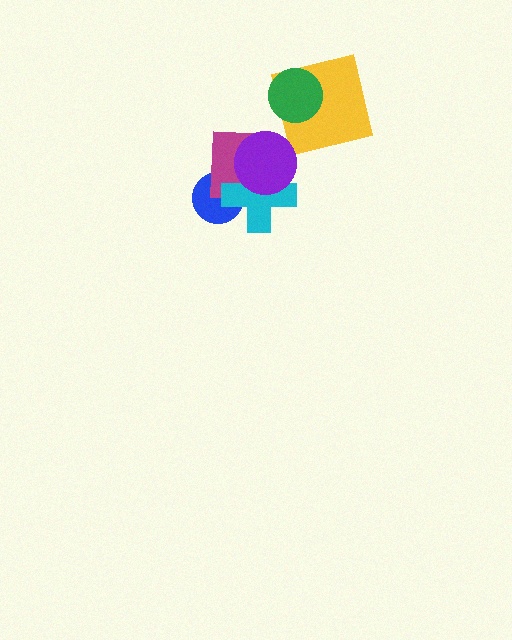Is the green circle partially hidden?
No, no other shape covers it.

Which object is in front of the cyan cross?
The purple circle is in front of the cyan cross.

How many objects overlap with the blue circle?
2 objects overlap with the blue circle.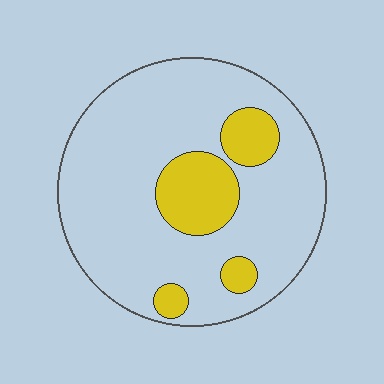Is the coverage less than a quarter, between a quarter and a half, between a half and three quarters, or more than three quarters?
Less than a quarter.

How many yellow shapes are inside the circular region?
4.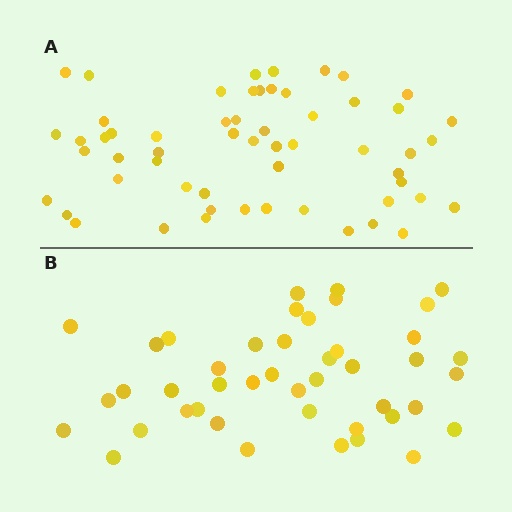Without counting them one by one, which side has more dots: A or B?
Region A (the top region) has more dots.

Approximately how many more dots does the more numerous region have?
Region A has approximately 15 more dots than region B.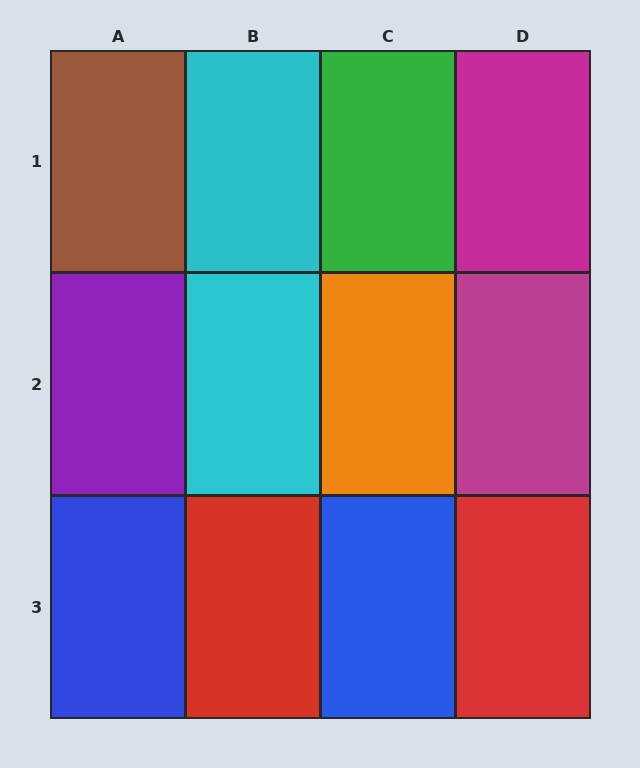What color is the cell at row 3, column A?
Blue.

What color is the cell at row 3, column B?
Red.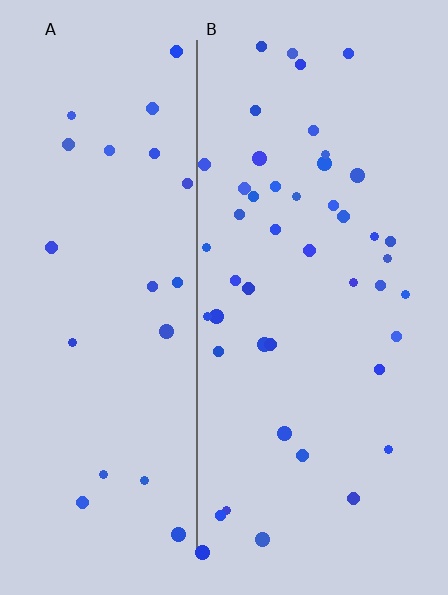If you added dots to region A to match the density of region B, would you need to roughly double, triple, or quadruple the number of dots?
Approximately double.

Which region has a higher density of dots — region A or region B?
B (the right).